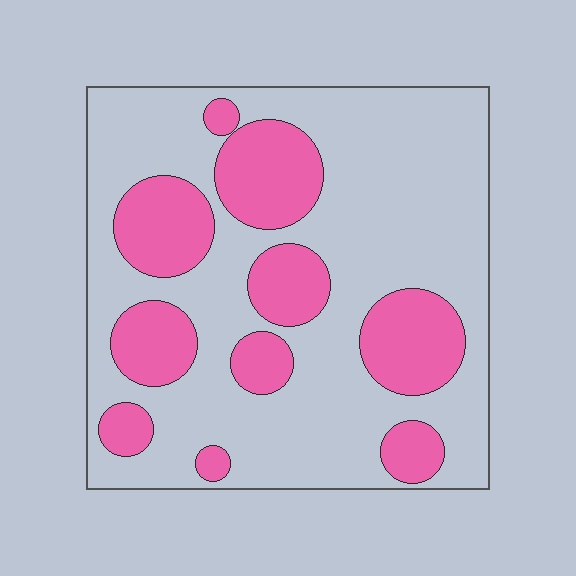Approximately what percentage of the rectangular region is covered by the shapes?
Approximately 30%.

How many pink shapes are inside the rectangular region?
10.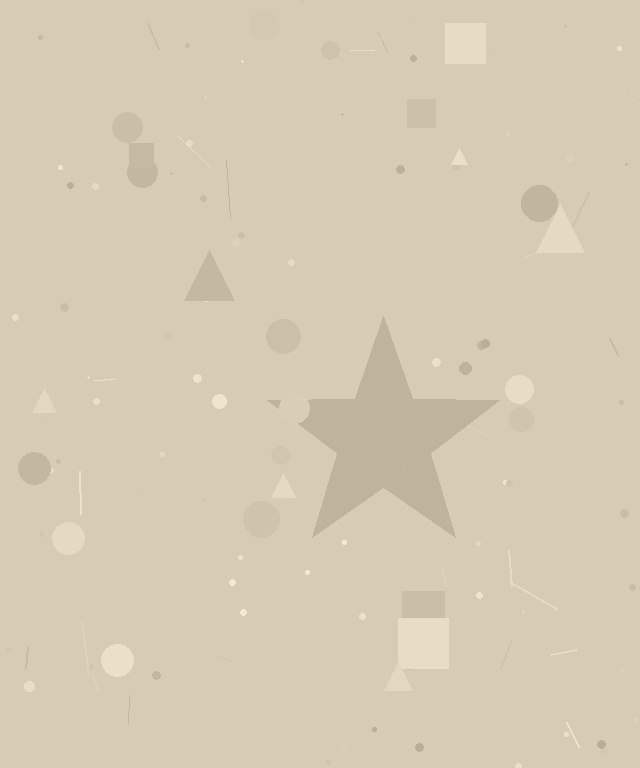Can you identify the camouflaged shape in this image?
The camouflaged shape is a star.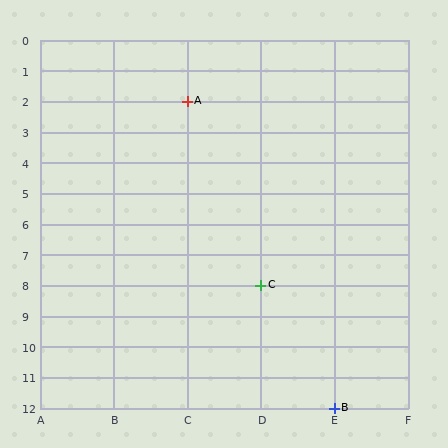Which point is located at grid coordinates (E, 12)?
Point B is at (E, 12).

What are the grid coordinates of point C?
Point C is at grid coordinates (D, 8).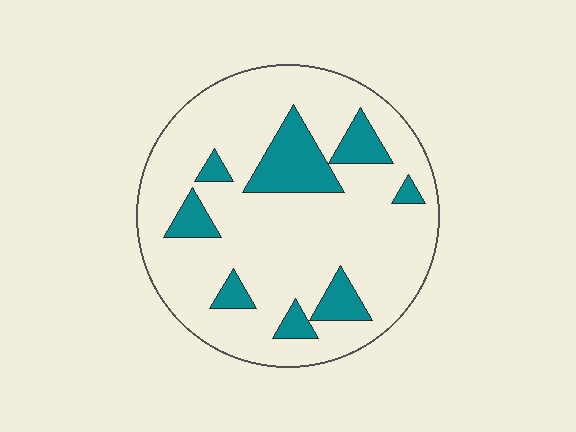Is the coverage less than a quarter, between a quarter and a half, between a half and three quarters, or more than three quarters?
Less than a quarter.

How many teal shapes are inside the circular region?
8.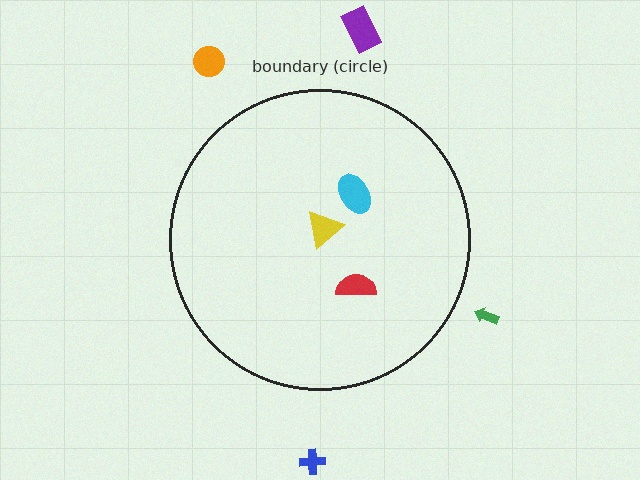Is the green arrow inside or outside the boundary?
Outside.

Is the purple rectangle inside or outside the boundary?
Outside.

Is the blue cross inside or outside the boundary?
Outside.